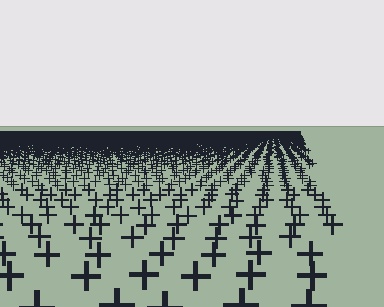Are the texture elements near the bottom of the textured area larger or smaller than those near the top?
Larger. Near the bottom, elements are closer to the viewer and appear at a bigger on-screen size.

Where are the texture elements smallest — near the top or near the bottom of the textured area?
Near the top.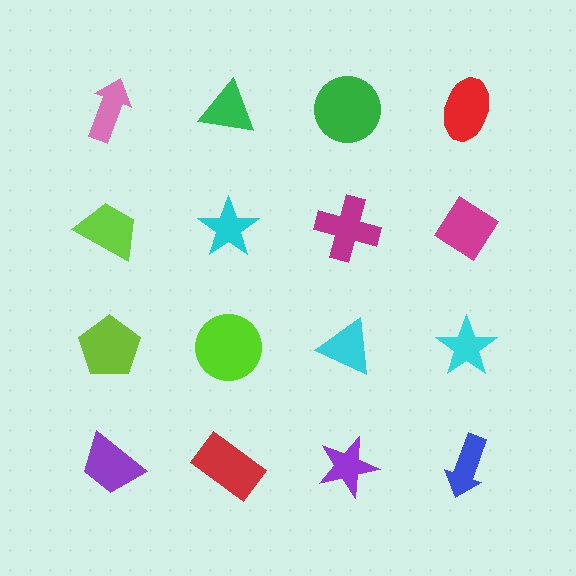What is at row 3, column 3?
A cyan triangle.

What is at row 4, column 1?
A purple trapezoid.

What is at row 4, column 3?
A purple star.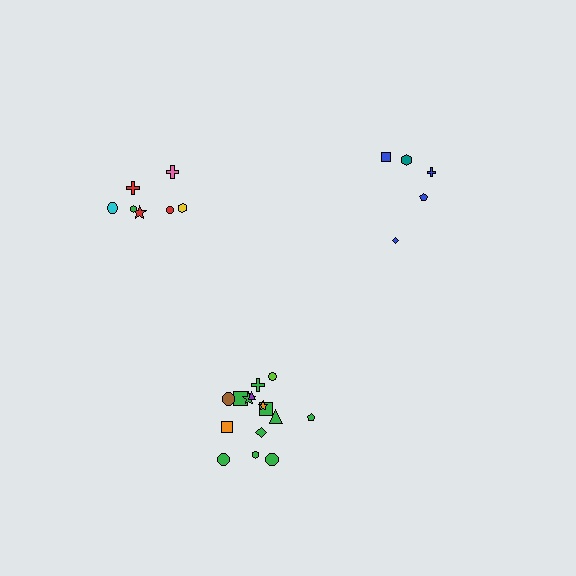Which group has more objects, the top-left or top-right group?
The top-left group.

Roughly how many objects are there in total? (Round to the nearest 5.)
Roughly 25 objects in total.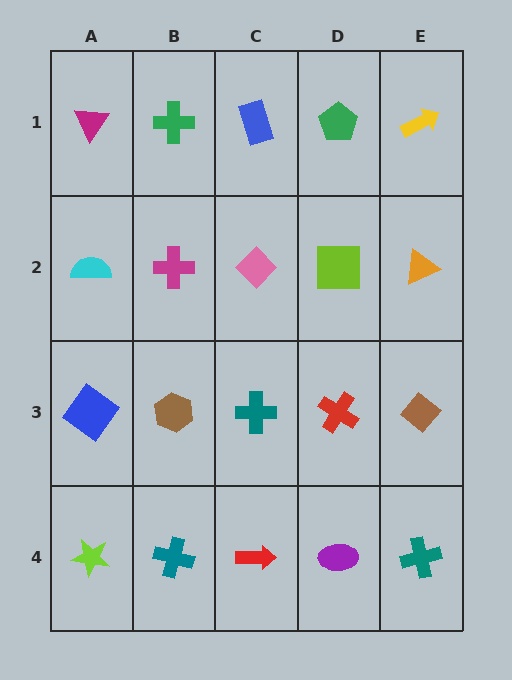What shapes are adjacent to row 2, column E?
A yellow arrow (row 1, column E), a brown diamond (row 3, column E), a lime square (row 2, column D).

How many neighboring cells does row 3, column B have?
4.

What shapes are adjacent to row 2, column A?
A magenta triangle (row 1, column A), a blue diamond (row 3, column A), a magenta cross (row 2, column B).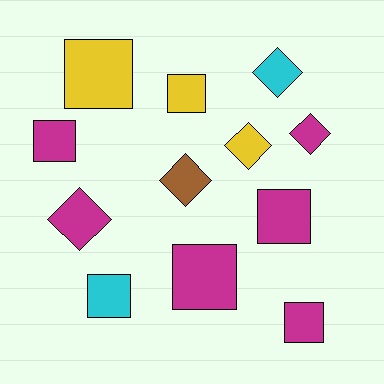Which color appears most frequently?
Magenta, with 6 objects.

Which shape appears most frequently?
Square, with 7 objects.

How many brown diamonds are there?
There is 1 brown diamond.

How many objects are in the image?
There are 12 objects.